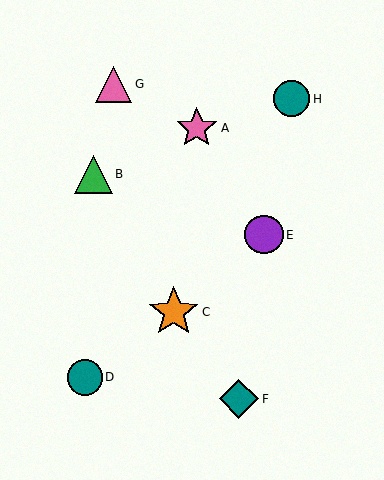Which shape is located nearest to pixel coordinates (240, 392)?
The teal diamond (labeled F) at (239, 399) is nearest to that location.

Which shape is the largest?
The orange star (labeled C) is the largest.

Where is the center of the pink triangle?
The center of the pink triangle is at (114, 84).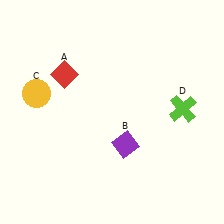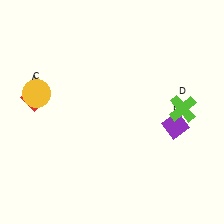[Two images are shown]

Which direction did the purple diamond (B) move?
The purple diamond (B) moved right.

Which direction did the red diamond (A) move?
The red diamond (A) moved left.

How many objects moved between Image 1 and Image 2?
2 objects moved between the two images.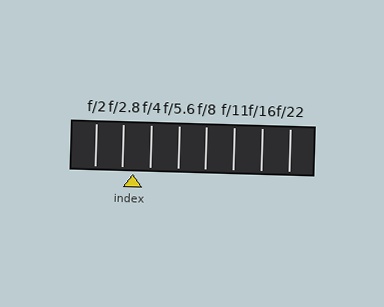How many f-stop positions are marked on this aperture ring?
There are 8 f-stop positions marked.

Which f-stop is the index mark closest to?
The index mark is closest to f/2.8.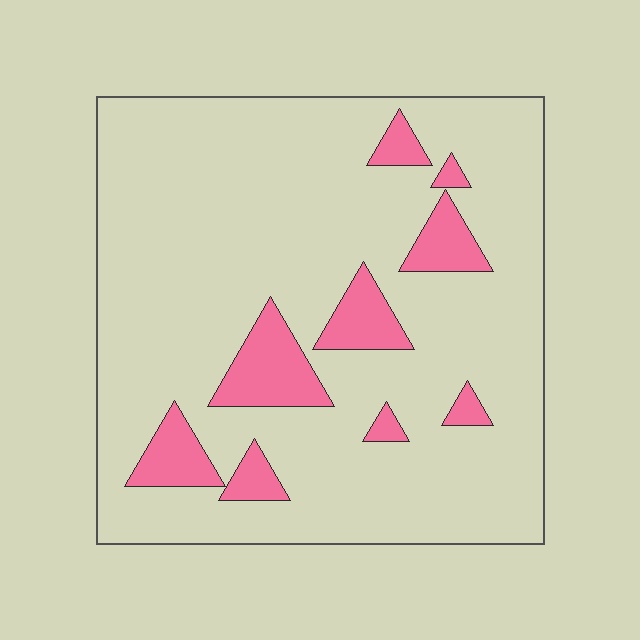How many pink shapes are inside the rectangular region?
9.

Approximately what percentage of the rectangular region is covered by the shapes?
Approximately 15%.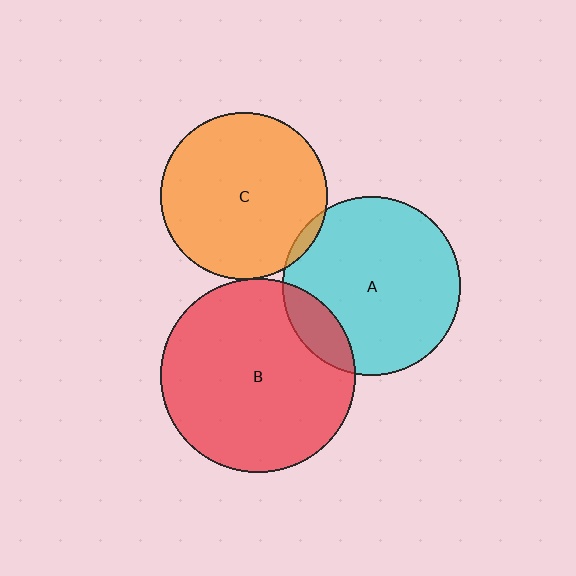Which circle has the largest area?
Circle B (red).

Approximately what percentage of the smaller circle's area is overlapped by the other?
Approximately 5%.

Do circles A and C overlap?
Yes.